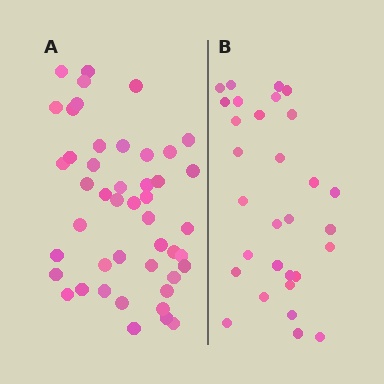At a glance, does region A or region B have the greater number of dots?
Region A (the left region) has more dots.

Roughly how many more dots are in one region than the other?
Region A has approximately 15 more dots than region B.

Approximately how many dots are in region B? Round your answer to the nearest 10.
About 30 dots.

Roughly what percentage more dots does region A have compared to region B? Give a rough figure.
About 55% more.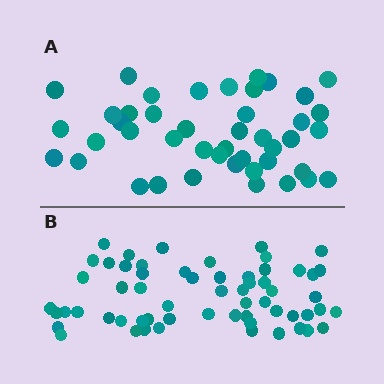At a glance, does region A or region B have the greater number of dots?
Region B (the bottom region) has more dots.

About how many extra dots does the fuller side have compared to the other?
Region B has approximately 15 more dots than region A.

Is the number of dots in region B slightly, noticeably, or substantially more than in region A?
Region B has noticeably more, but not dramatically so. The ratio is roughly 1.4 to 1.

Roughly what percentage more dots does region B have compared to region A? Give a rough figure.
About 35% more.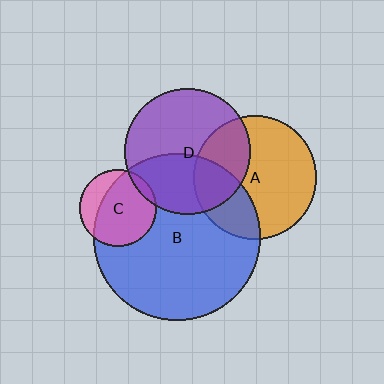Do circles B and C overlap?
Yes.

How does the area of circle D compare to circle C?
Approximately 2.7 times.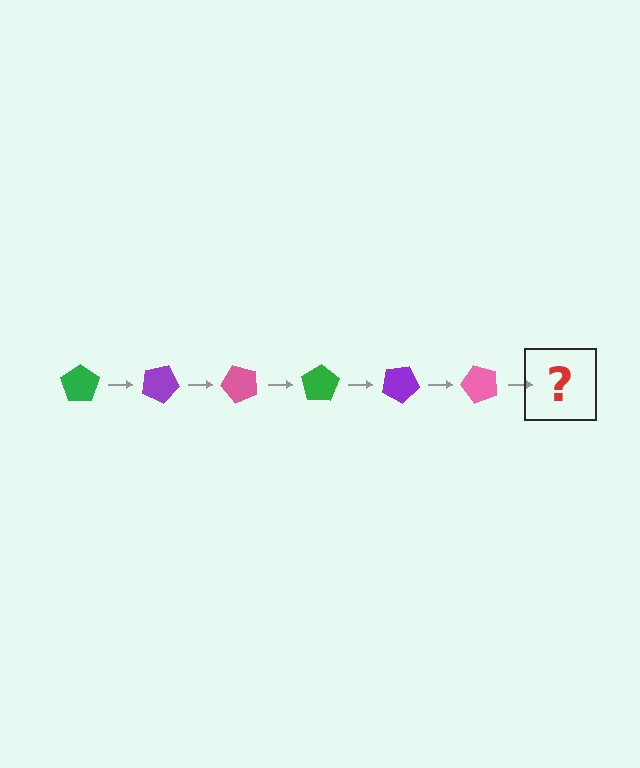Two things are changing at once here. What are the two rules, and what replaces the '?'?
The two rules are that it rotates 25 degrees each step and the color cycles through green, purple, and pink. The '?' should be a green pentagon, rotated 150 degrees from the start.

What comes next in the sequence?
The next element should be a green pentagon, rotated 150 degrees from the start.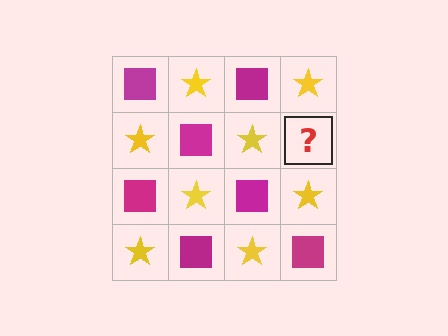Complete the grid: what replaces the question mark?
The question mark should be replaced with a magenta square.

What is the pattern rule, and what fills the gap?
The rule is that it alternates magenta square and yellow star in a checkerboard pattern. The gap should be filled with a magenta square.